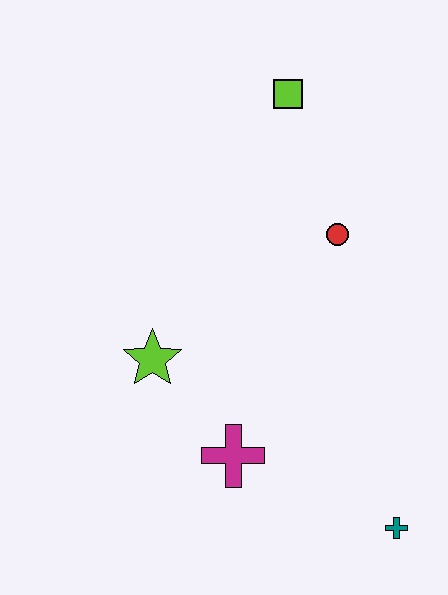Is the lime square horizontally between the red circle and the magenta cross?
Yes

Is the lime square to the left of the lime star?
No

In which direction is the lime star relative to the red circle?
The lime star is to the left of the red circle.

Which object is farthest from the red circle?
The teal cross is farthest from the red circle.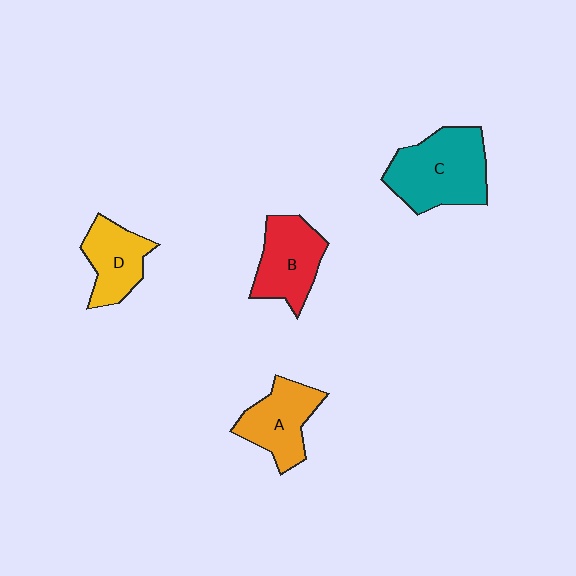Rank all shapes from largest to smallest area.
From largest to smallest: C (teal), B (red), A (orange), D (yellow).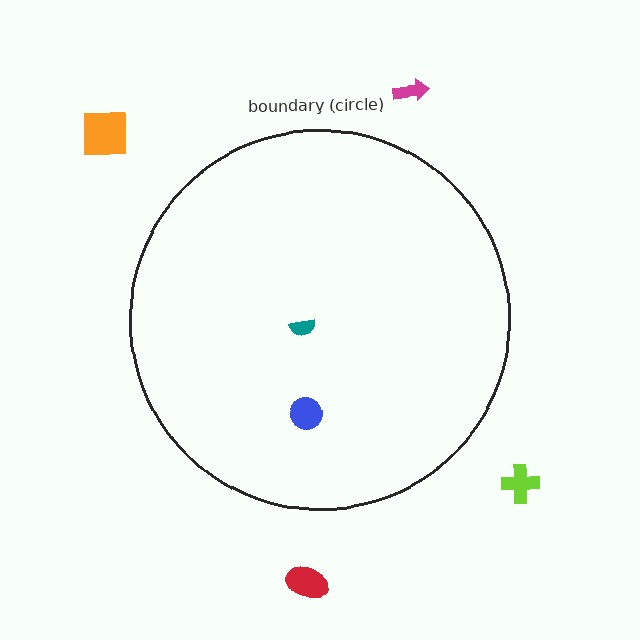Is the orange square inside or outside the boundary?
Outside.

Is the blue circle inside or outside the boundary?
Inside.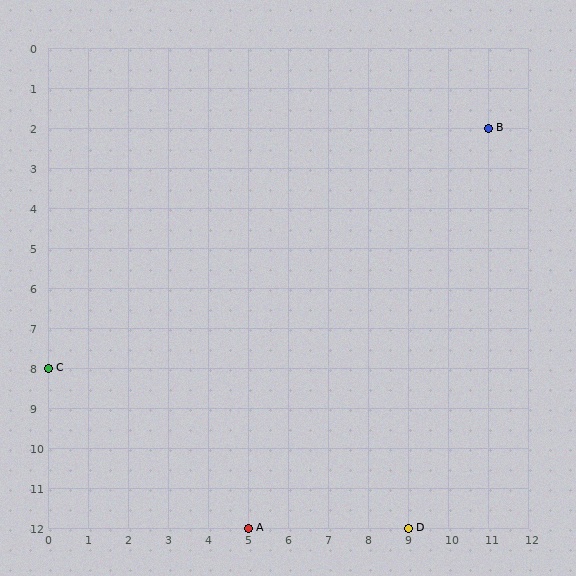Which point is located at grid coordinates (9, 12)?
Point D is at (9, 12).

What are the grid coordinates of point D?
Point D is at grid coordinates (9, 12).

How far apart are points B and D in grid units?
Points B and D are 2 columns and 10 rows apart (about 10.2 grid units diagonally).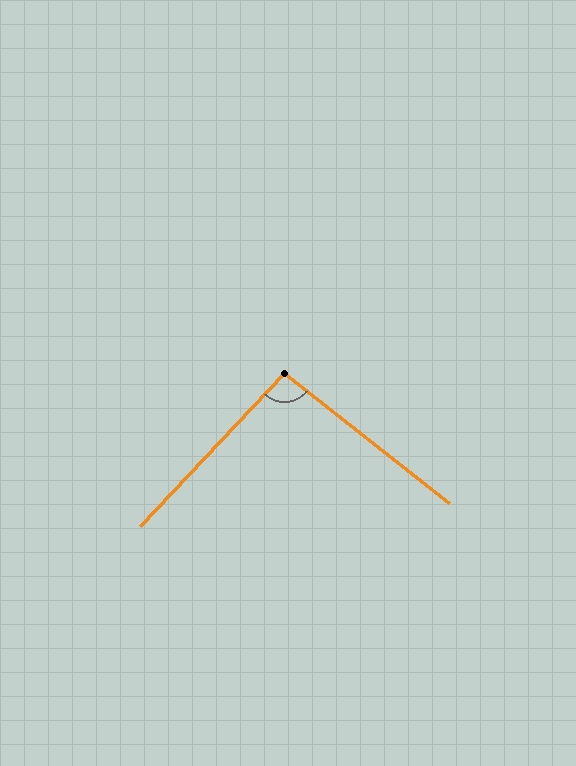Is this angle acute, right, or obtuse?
It is obtuse.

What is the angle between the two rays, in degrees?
Approximately 95 degrees.